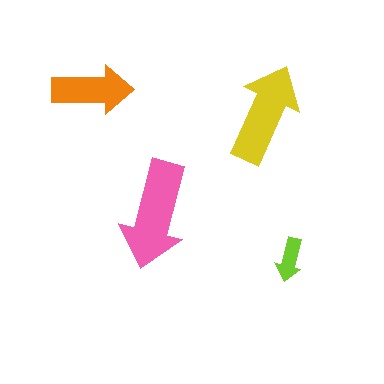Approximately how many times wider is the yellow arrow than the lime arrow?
About 2.5 times wider.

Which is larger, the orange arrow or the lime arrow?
The orange one.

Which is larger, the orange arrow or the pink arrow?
The pink one.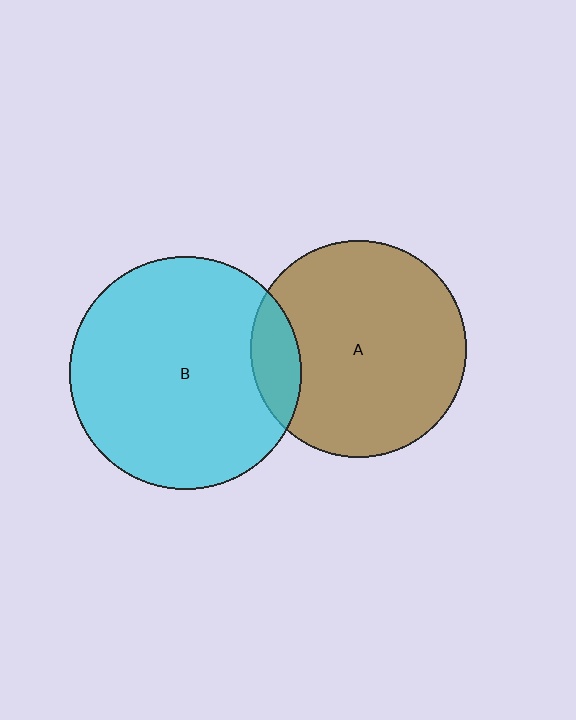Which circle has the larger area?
Circle B (cyan).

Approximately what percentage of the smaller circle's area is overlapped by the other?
Approximately 15%.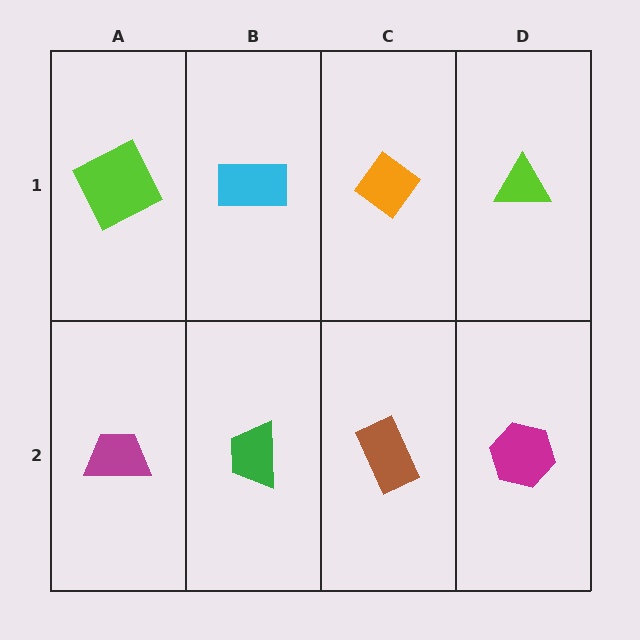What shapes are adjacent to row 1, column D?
A magenta hexagon (row 2, column D), an orange diamond (row 1, column C).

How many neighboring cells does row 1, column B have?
3.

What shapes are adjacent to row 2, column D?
A lime triangle (row 1, column D), a brown rectangle (row 2, column C).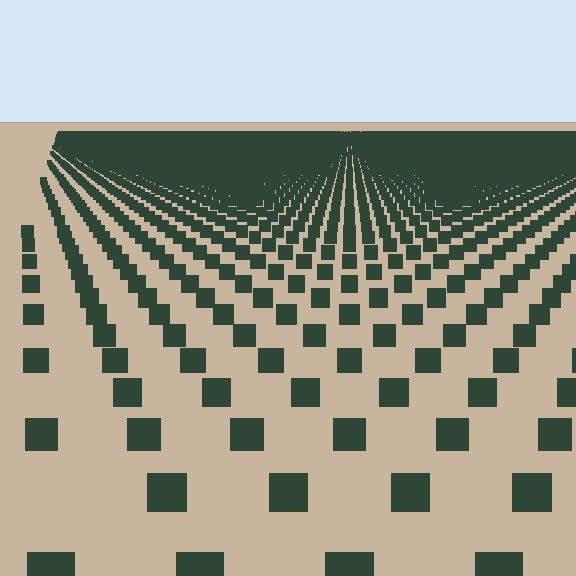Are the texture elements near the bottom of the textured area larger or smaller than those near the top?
Larger. Near the bottom, elements are closer to the viewer and appear at a bigger on-screen size.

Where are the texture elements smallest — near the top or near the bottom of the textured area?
Near the top.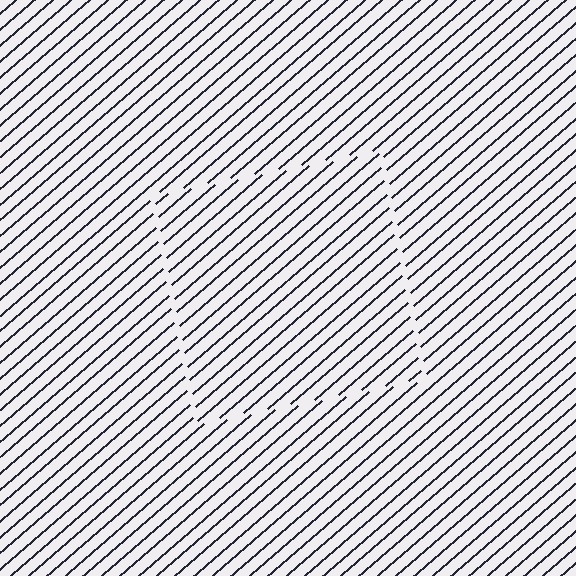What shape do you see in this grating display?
An illusory square. The interior of the shape contains the same grating, shifted by half a period — the contour is defined by the phase discontinuity where line-ends from the inner and outer gratings abut.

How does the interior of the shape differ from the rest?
The interior of the shape contains the same grating, shifted by half a period — the contour is defined by the phase discontinuity where line-ends from the inner and outer gratings abut.